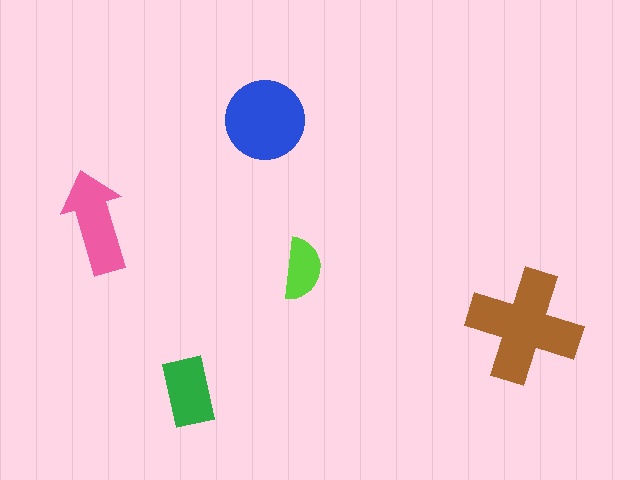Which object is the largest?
The brown cross.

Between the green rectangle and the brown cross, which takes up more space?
The brown cross.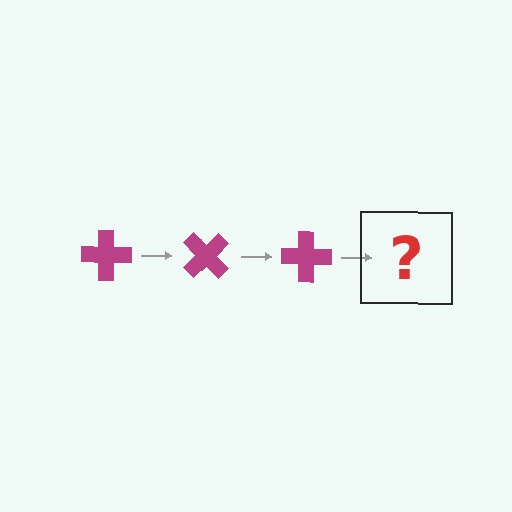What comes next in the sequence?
The next element should be a magenta cross rotated 135 degrees.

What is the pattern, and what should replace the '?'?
The pattern is that the cross rotates 45 degrees each step. The '?' should be a magenta cross rotated 135 degrees.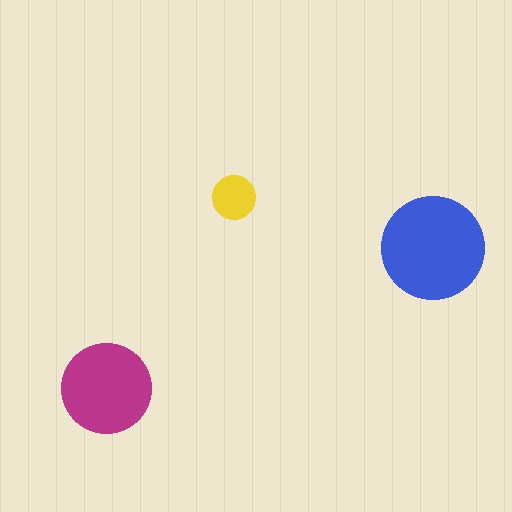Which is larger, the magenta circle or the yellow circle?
The magenta one.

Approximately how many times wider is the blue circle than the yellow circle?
About 2.5 times wider.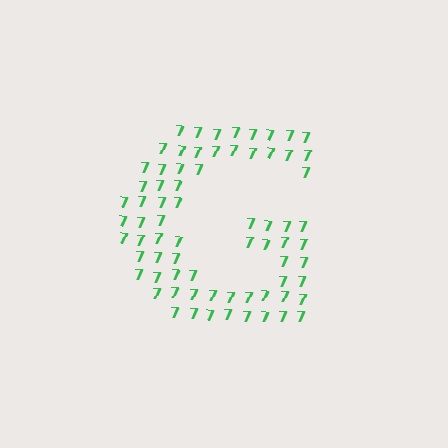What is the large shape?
The large shape is the letter G.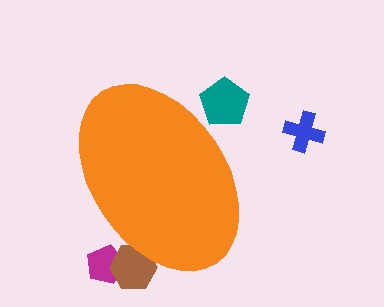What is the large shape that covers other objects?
An orange ellipse.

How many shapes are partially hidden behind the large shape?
3 shapes are partially hidden.